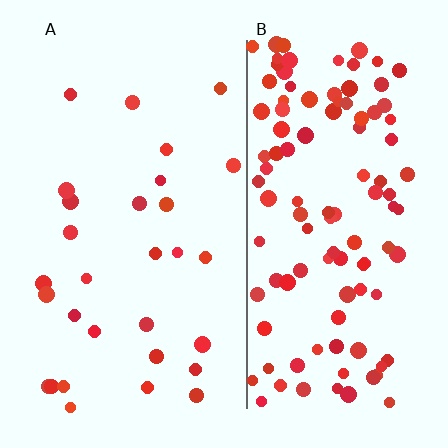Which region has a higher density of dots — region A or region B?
B (the right).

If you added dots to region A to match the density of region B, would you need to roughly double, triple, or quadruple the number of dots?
Approximately quadruple.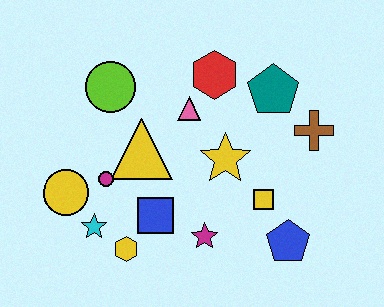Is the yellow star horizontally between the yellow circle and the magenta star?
No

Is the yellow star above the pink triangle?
No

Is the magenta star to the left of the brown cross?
Yes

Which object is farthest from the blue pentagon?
The lime circle is farthest from the blue pentagon.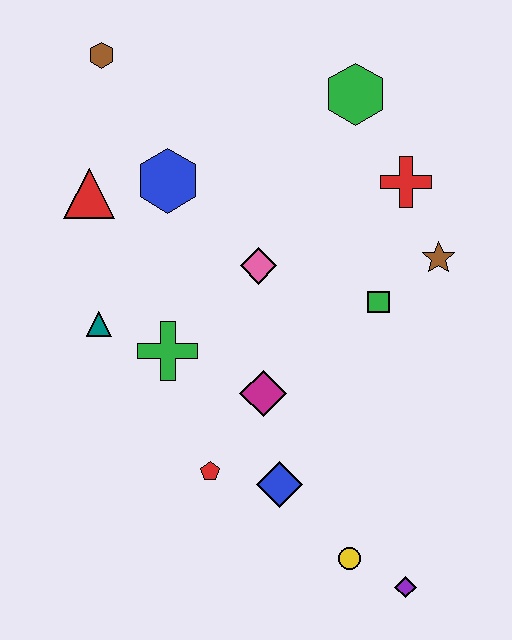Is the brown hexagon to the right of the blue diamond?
No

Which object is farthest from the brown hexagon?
The purple diamond is farthest from the brown hexagon.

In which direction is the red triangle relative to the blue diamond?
The red triangle is above the blue diamond.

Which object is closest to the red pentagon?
The blue diamond is closest to the red pentagon.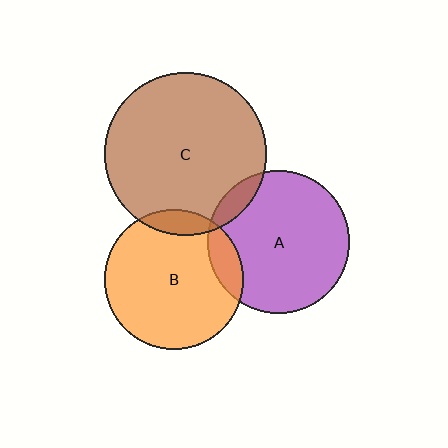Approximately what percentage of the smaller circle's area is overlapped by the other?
Approximately 10%.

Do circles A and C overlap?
Yes.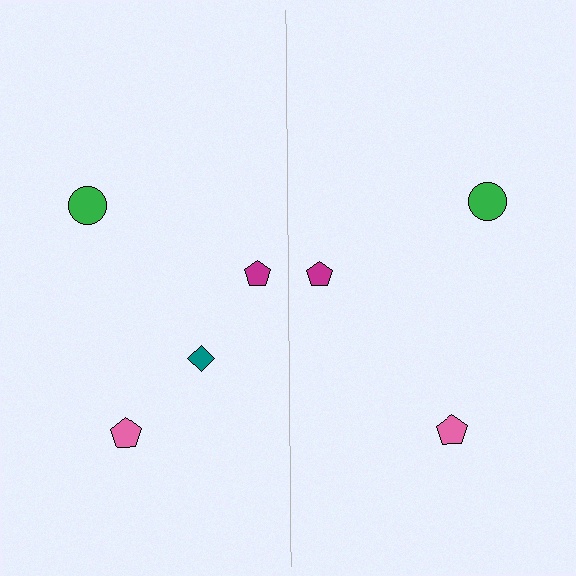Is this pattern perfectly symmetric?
No, the pattern is not perfectly symmetric. A teal diamond is missing from the right side.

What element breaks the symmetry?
A teal diamond is missing from the right side.